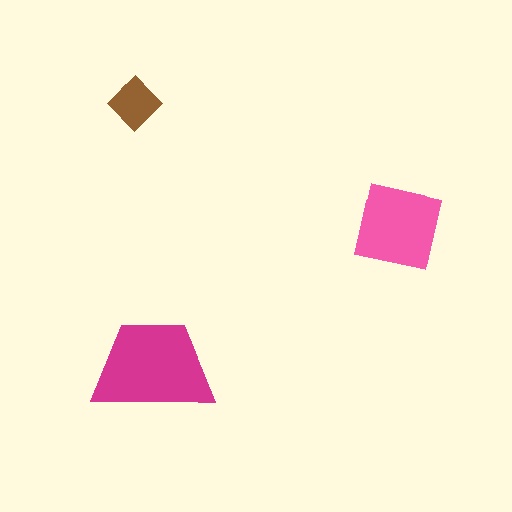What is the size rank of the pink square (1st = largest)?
2nd.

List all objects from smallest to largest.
The brown diamond, the pink square, the magenta trapezoid.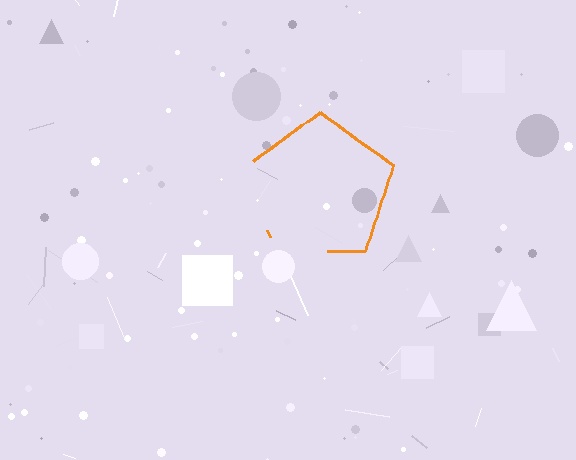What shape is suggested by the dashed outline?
The dashed outline suggests a pentagon.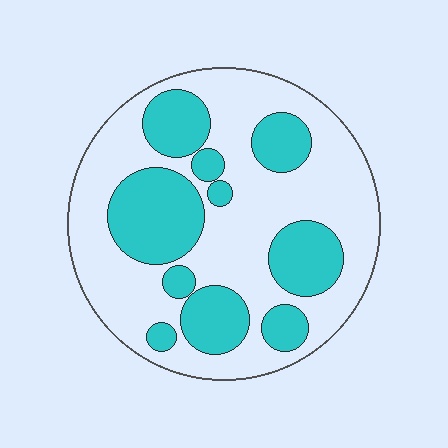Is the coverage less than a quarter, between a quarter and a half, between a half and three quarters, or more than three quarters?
Between a quarter and a half.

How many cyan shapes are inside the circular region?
10.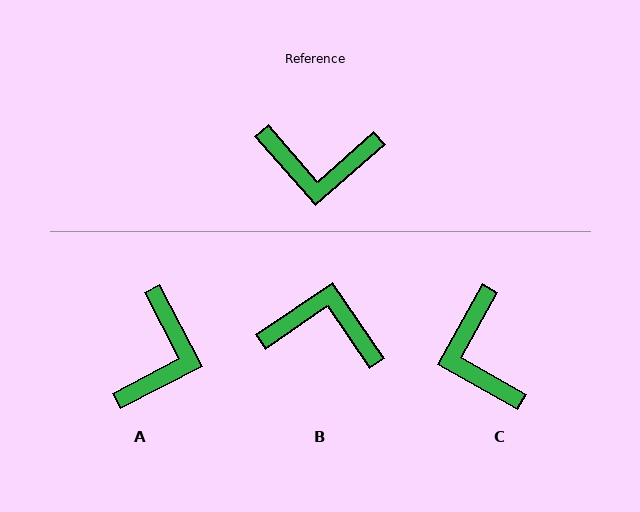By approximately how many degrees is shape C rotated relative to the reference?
Approximately 71 degrees clockwise.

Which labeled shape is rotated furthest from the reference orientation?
B, about 173 degrees away.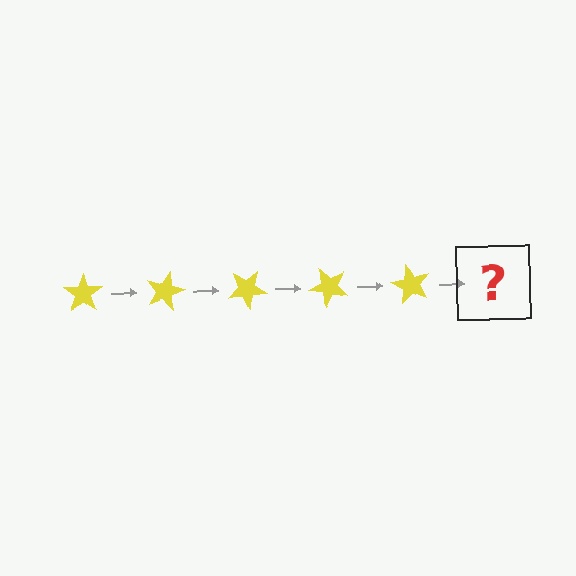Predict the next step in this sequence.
The next step is a yellow star rotated 75 degrees.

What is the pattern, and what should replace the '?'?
The pattern is that the star rotates 15 degrees each step. The '?' should be a yellow star rotated 75 degrees.